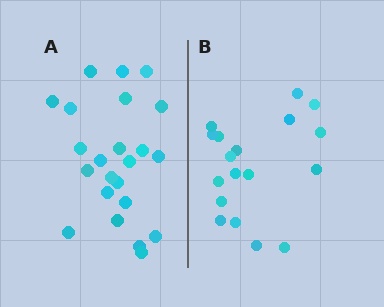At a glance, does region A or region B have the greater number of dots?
Region A (the left region) has more dots.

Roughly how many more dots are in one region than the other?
Region A has about 5 more dots than region B.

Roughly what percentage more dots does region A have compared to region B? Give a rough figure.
About 30% more.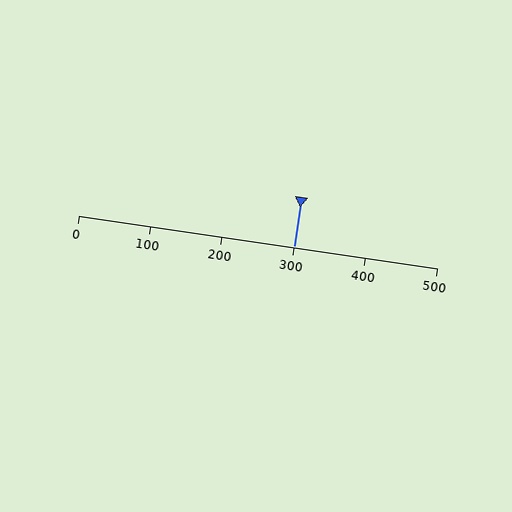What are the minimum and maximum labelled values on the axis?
The axis runs from 0 to 500.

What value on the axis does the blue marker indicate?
The marker indicates approximately 300.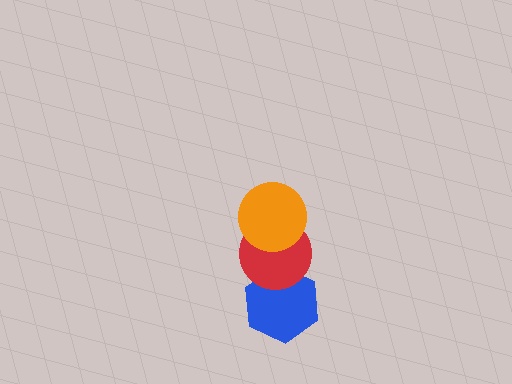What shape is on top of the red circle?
The orange circle is on top of the red circle.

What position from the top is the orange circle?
The orange circle is 1st from the top.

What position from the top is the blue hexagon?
The blue hexagon is 3rd from the top.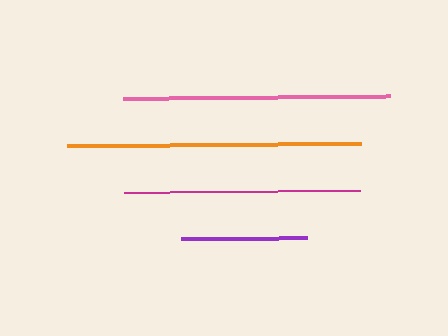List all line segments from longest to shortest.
From longest to shortest: orange, pink, magenta, purple.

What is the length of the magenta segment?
The magenta segment is approximately 237 pixels long.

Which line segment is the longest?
The orange line is the longest at approximately 294 pixels.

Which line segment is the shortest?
The purple line is the shortest at approximately 126 pixels.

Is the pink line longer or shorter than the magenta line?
The pink line is longer than the magenta line.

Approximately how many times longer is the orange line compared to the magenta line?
The orange line is approximately 1.2 times the length of the magenta line.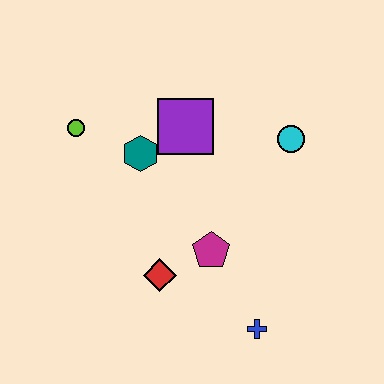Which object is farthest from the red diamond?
The cyan circle is farthest from the red diamond.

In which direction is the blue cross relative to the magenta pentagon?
The blue cross is below the magenta pentagon.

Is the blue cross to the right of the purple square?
Yes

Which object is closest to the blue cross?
The magenta pentagon is closest to the blue cross.